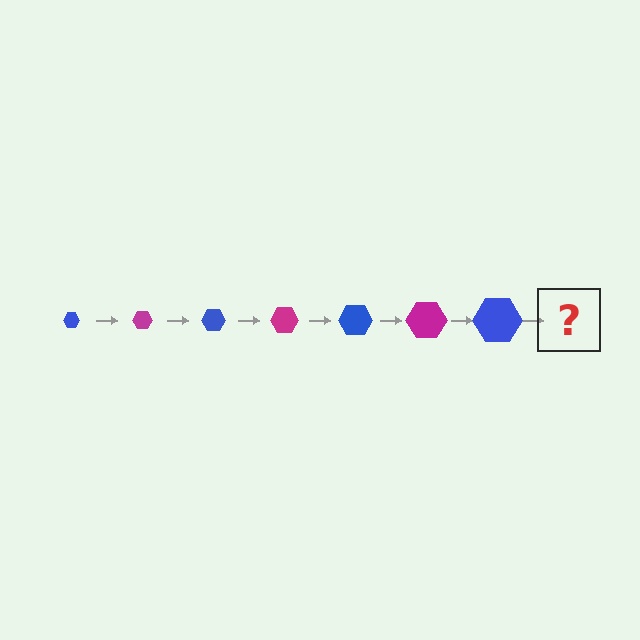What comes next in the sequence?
The next element should be a magenta hexagon, larger than the previous one.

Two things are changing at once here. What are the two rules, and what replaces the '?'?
The two rules are that the hexagon grows larger each step and the color cycles through blue and magenta. The '?' should be a magenta hexagon, larger than the previous one.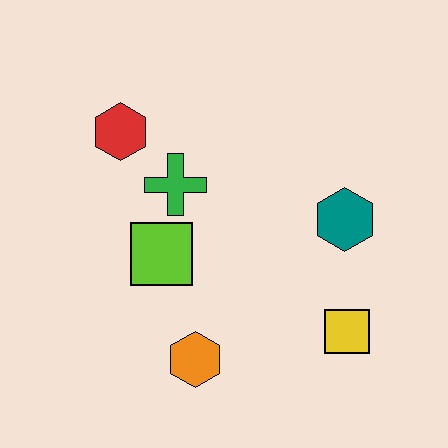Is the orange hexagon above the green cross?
No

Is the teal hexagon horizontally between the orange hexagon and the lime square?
No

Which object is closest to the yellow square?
The teal hexagon is closest to the yellow square.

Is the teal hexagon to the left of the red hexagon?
No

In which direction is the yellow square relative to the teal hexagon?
The yellow square is below the teal hexagon.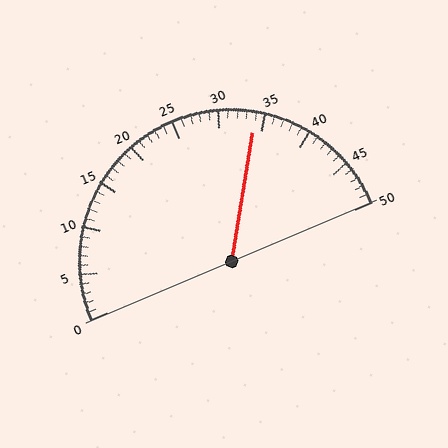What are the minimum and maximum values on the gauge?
The gauge ranges from 0 to 50.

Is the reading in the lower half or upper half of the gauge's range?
The reading is in the upper half of the range (0 to 50).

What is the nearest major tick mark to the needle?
The nearest major tick mark is 35.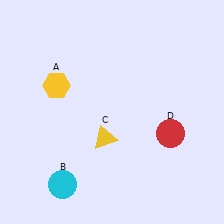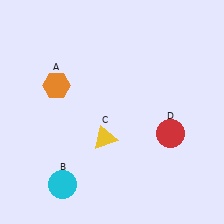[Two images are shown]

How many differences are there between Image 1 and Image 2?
There is 1 difference between the two images.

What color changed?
The hexagon (A) changed from yellow in Image 1 to orange in Image 2.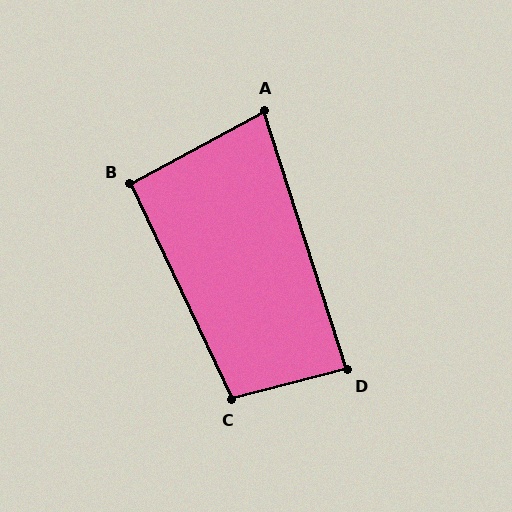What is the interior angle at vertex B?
Approximately 93 degrees (approximately right).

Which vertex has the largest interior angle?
C, at approximately 101 degrees.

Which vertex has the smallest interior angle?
A, at approximately 79 degrees.